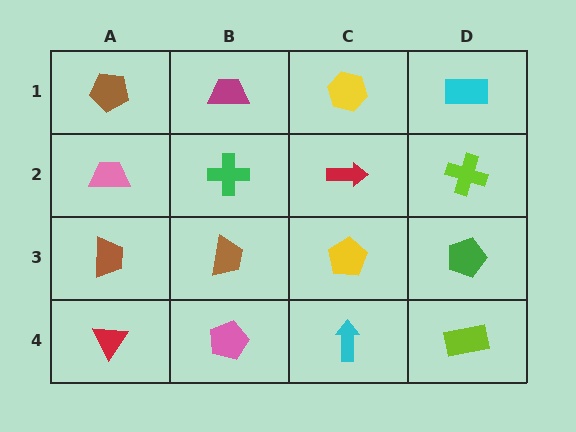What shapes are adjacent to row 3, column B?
A green cross (row 2, column B), a pink pentagon (row 4, column B), a brown trapezoid (row 3, column A), a yellow pentagon (row 3, column C).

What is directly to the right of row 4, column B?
A cyan arrow.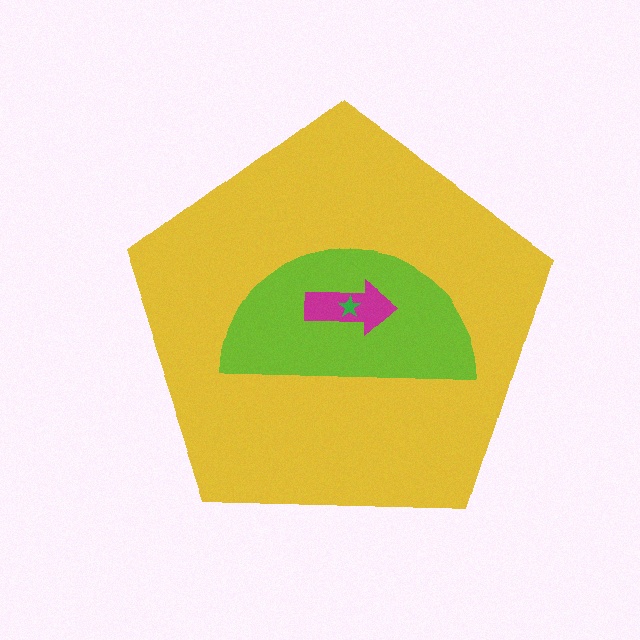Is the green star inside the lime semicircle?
Yes.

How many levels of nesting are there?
4.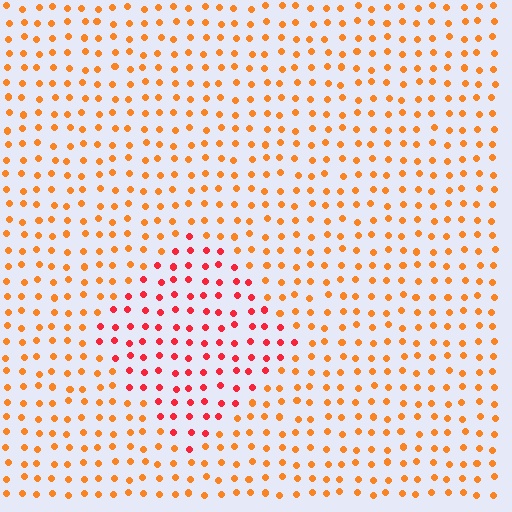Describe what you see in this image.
The image is filled with small orange elements in a uniform arrangement. A diamond-shaped region is visible where the elements are tinted to a slightly different hue, forming a subtle color boundary.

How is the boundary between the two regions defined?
The boundary is defined purely by a slight shift in hue (about 34 degrees). Spacing, size, and orientation are identical on both sides.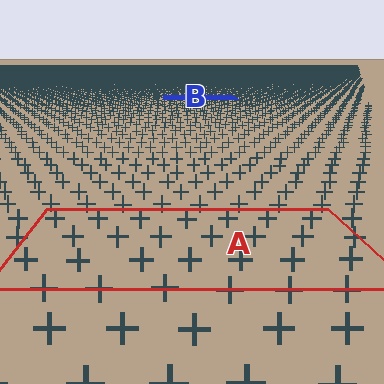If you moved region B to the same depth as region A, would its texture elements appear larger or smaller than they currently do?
They would appear larger. At a closer depth, the same texture elements are projected at a bigger on-screen size.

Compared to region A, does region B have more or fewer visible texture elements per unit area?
Region B has more texture elements per unit area — they are packed more densely because it is farther away.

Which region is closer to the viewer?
Region A is closer. The texture elements there are larger and more spread out.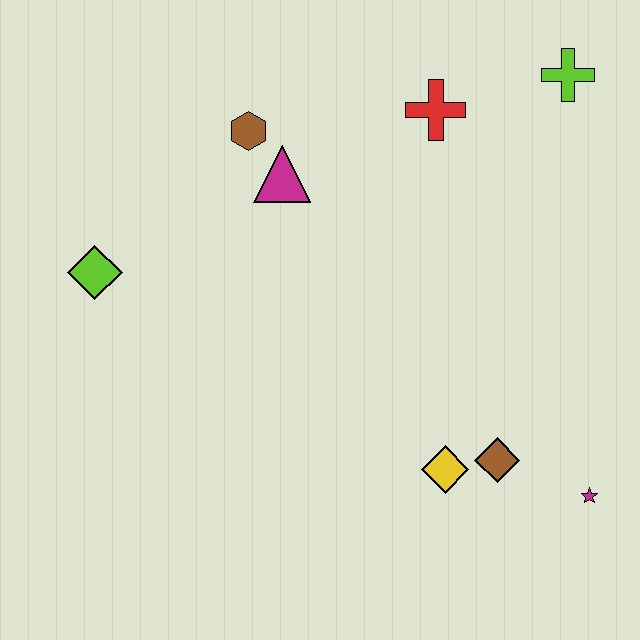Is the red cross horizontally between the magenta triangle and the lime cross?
Yes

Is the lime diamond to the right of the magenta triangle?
No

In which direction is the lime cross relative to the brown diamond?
The lime cross is above the brown diamond.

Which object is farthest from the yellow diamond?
The lime cross is farthest from the yellow diamond.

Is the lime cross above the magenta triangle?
Yes